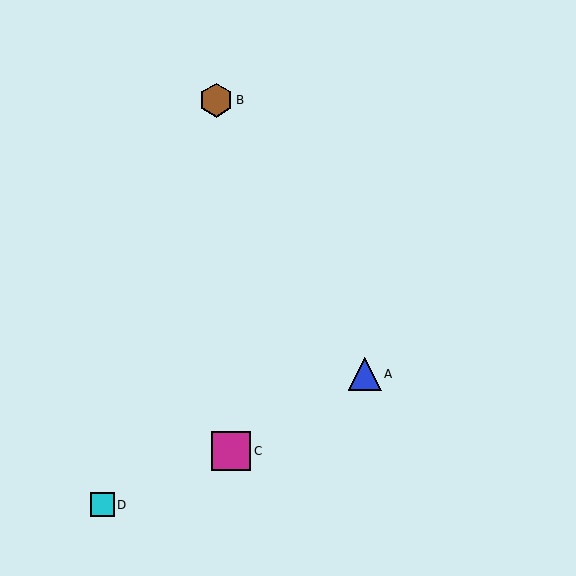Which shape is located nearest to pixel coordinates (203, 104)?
The brown hexagon (labeled B) at (216, 100) is nearest to that location.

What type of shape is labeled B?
Shape B is a brown hexagon.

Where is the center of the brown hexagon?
The center of the brown hexagon is at (216, 100).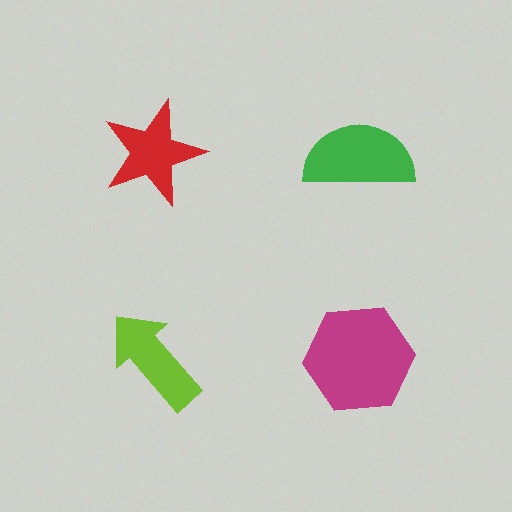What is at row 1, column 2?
A green semicircle.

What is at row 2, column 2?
A magenta hexagon.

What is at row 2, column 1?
A lime arrow.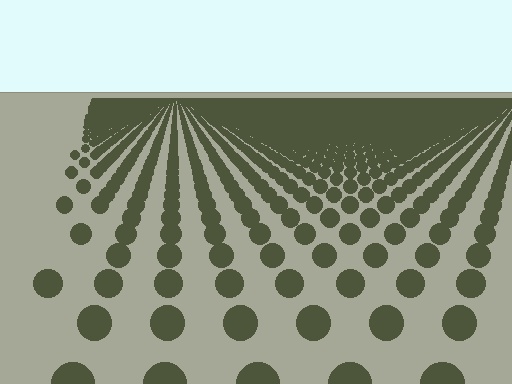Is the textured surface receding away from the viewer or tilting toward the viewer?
The surface is receding away from the viewer. Texture elements get smaller and denser toward the top.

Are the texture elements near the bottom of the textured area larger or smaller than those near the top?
Larger. Near the bottom, elements are closer to the viewer and appear at a bigger on-screen size.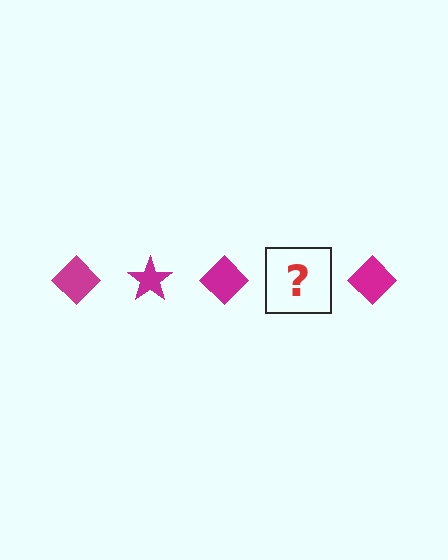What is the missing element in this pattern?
The missing element is a magenta star.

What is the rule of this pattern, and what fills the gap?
The rule is that the pattern cycles through diamond, star shapes in magenta. The gap should be filled with a magenta star.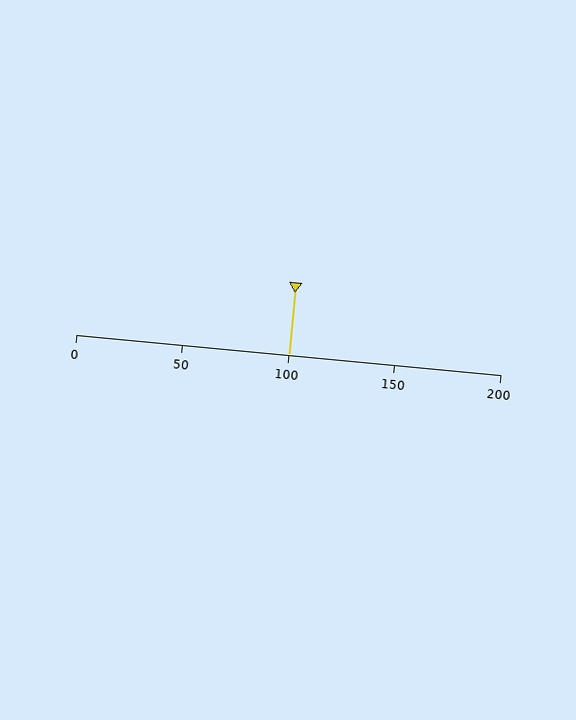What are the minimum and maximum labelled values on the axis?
The axis runs from 0 to 200.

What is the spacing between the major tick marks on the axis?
The major ticks are spaced 50 apart.